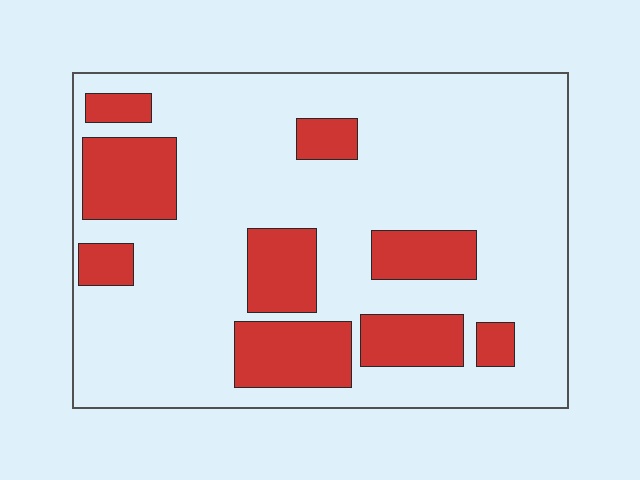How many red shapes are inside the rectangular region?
9.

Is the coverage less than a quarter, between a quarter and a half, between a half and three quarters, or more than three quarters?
Less than a quarter.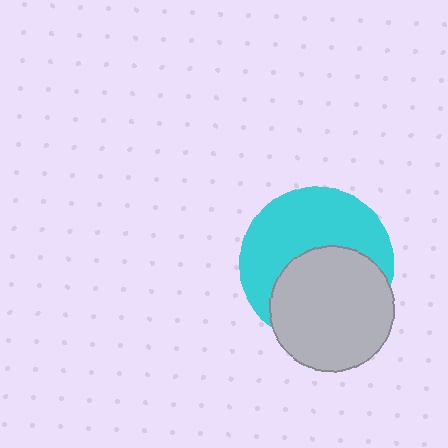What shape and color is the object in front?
The object in front is a light gray circle.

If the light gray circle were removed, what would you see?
You would see the complete cyan circle.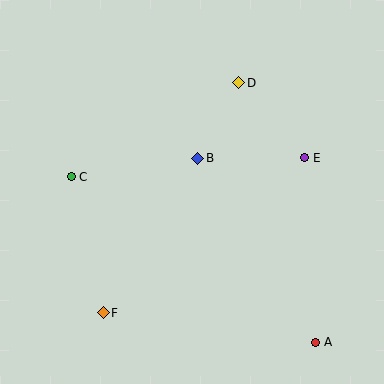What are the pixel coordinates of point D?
Point D is at (239, 83).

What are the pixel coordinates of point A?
Point A is at (316, 342).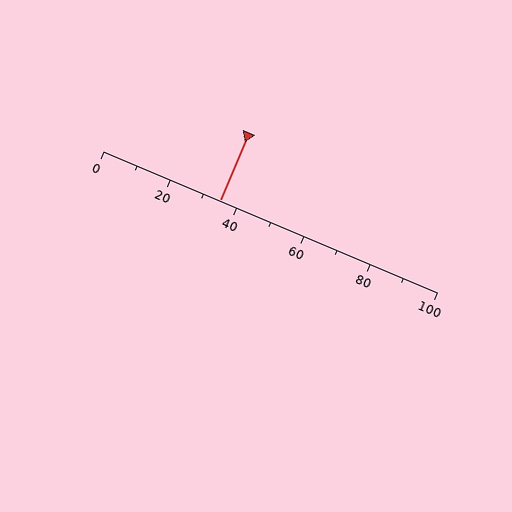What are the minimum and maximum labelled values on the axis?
The axis runs from 0 to 100.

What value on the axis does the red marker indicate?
The marker indicates approximately 35.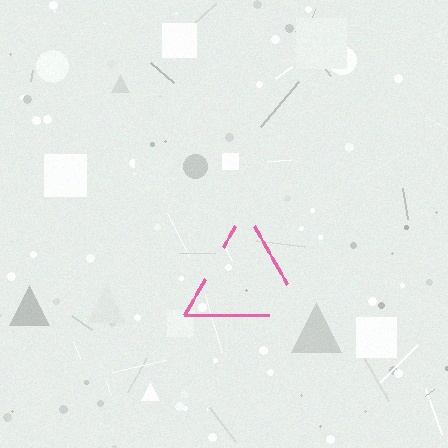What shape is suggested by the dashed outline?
The dashed outline suggests a triangle.